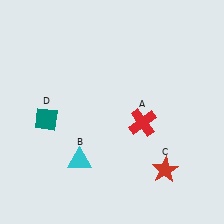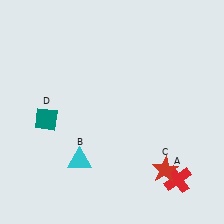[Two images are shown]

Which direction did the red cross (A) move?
The red cross (A) moved down.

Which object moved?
The red cross (A) moved down.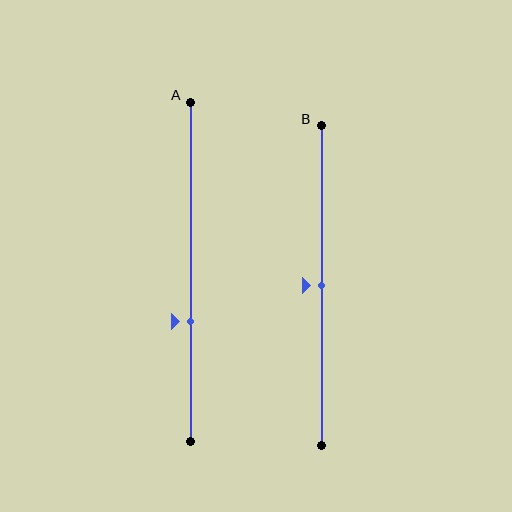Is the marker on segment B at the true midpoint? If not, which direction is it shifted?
Yes, the marker on segment B is at the true midpoint.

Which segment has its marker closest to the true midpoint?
Segment B has its marker closest to the true midpoint.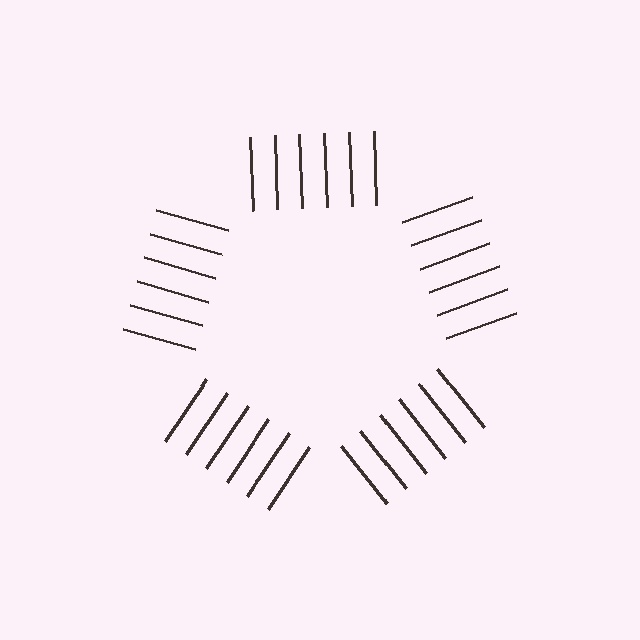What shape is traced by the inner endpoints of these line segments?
An illusory pentagon — the line segments terminate on its edges but no continuous stroke is drawn.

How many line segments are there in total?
30 — 6 along each of the 5 edges.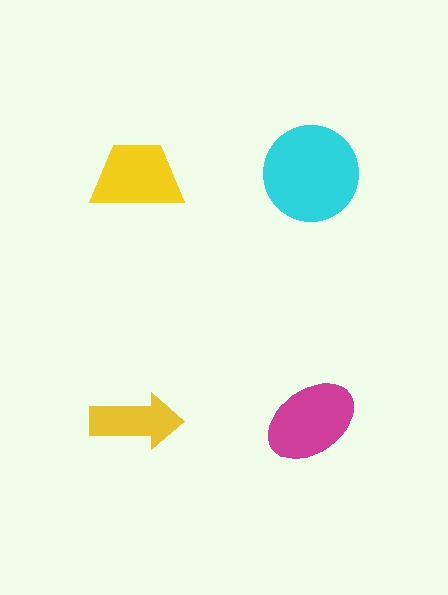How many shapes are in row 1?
2 shapes.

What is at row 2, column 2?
A magenta ellipse.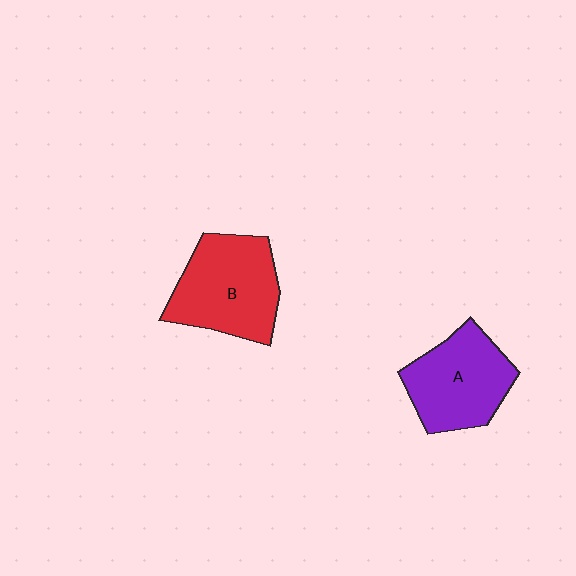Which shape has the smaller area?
Shape A (purple).